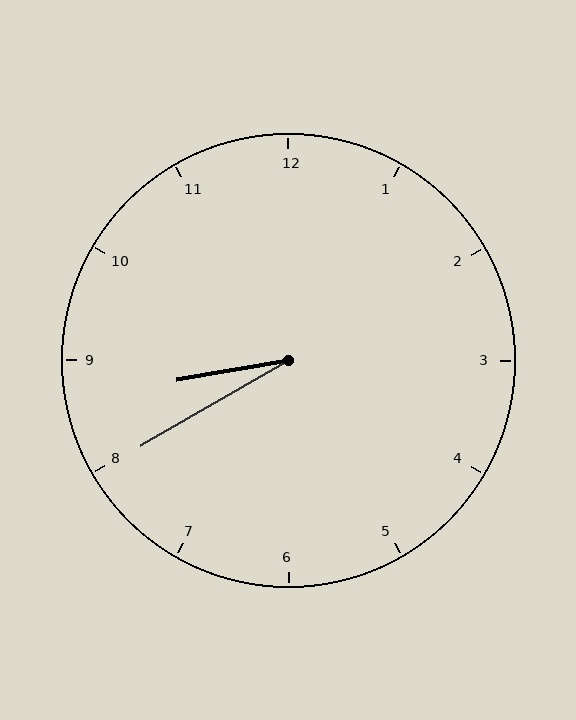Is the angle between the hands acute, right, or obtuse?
It is acute.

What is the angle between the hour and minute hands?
Approximately 20 degrees.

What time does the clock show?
8:40.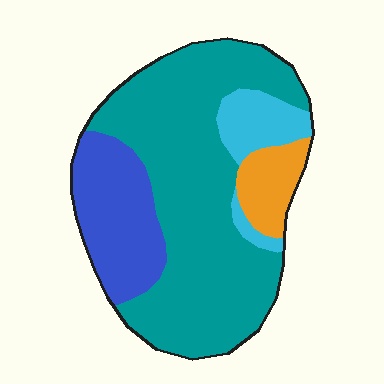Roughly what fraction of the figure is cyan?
Cyan takes up about one tenth (1/10) of the figure.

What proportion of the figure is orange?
Orange takes up about one tenth (1/10) of the figure.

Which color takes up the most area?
Teal, at roughly 60%.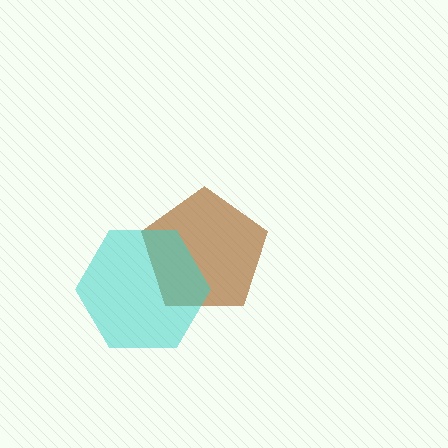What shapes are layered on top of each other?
The layered shapes are: a brown pentagon, a cyan hexagon.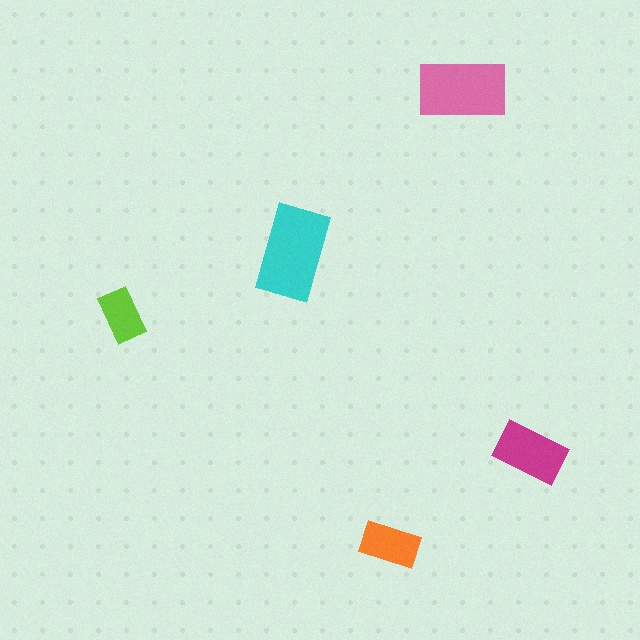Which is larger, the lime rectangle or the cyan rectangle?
The cyan one.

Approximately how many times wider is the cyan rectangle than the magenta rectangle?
About 1.5 times wider.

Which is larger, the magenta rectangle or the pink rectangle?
The pink one.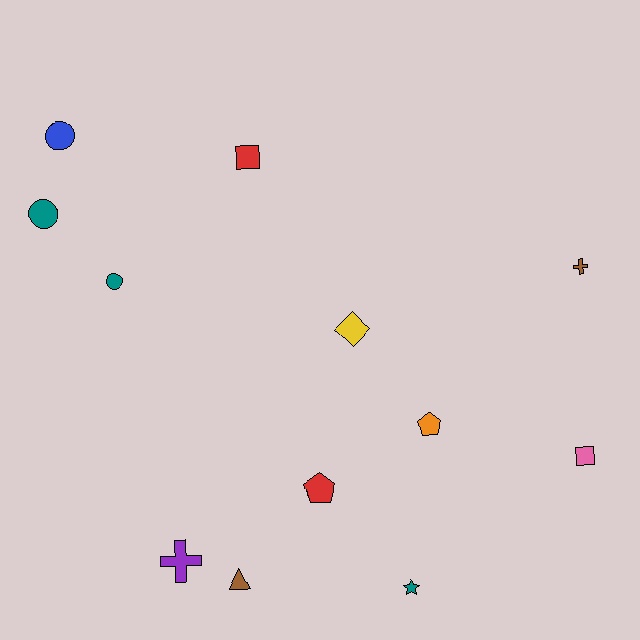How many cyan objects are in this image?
There are no cyan objects.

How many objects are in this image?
There are 12 objects.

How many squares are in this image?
There are 2 squares.